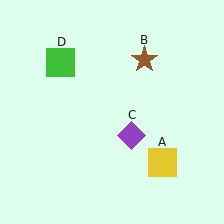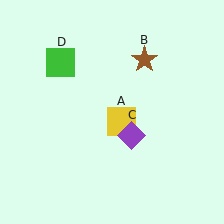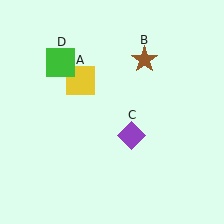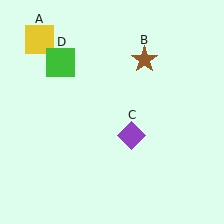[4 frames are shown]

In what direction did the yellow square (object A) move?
The yellow square (object A) moved up and to the left.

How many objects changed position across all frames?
1 object changed position: yellow square (object A).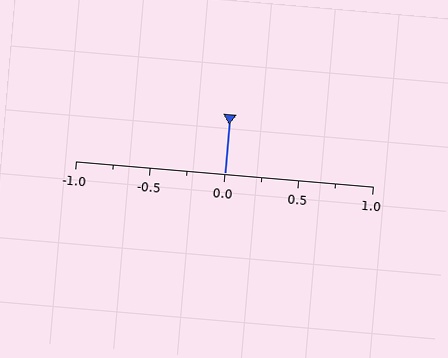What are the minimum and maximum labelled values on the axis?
The axis runs from -1.0 to 1.0.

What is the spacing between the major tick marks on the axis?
The major ticks are spaced 0.5 apart.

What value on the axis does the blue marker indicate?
The marker indicates approximately 0.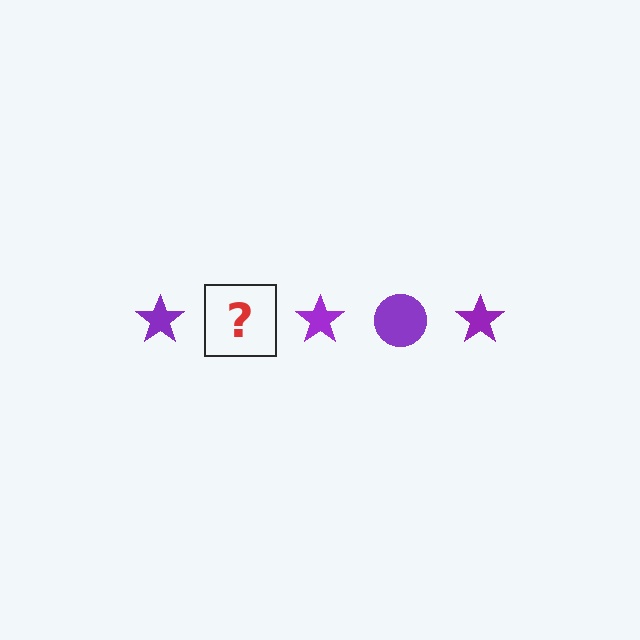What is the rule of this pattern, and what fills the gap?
The rule is that the pattern cycles through star, circle shapes in purple. The gap should be filled with a purple circle.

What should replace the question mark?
The question mark should be replaced with a purple circle.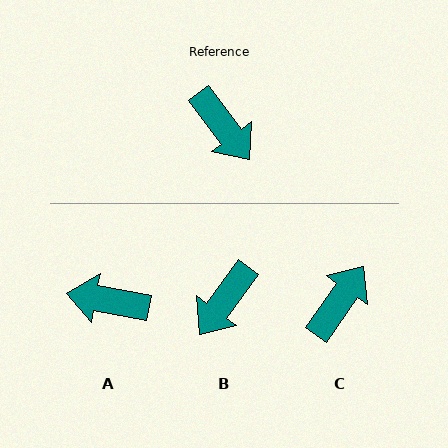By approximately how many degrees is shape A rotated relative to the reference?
Approximately 137 degrees clockwise.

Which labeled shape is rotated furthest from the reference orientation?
A, about 137 degrees away.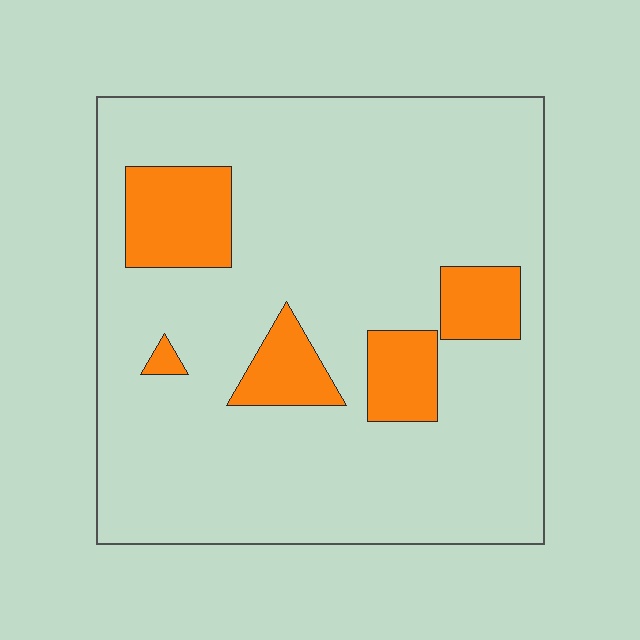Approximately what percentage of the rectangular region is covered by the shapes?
Approximately 15%.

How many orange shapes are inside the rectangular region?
5.